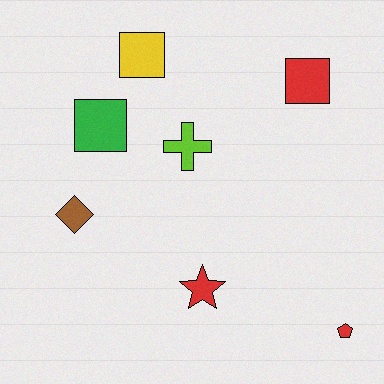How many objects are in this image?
There are 7 objects.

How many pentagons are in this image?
There is 1 pentagon.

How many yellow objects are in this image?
There is 1 yellow object.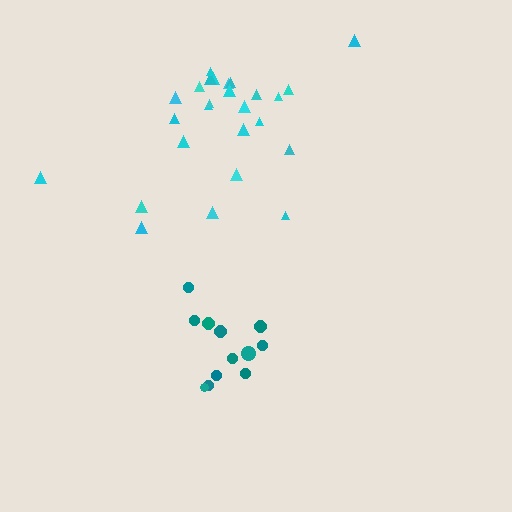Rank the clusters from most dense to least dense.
teal, cyan.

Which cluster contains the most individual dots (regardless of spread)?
Cyan (27).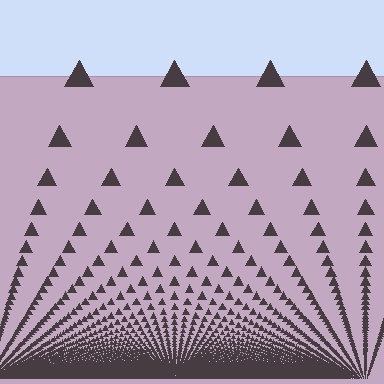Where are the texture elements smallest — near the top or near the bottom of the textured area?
Near the bottom.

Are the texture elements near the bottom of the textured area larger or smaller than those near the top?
Smaller. The gradient is inverted — elements near the bottom are smaller and denser.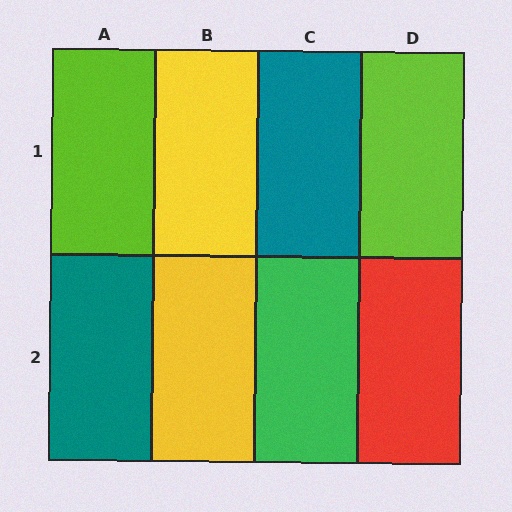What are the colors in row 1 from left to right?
Lime, yellow, teal, lime.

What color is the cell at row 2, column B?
Yellow.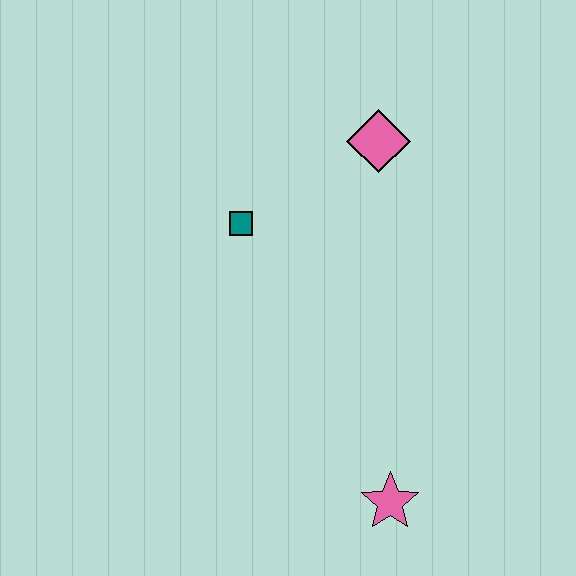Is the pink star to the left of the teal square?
No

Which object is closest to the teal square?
The pink diamond is closest to the teal square.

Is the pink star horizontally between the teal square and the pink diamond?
No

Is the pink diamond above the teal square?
Yes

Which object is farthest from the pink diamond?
The pink star is farthest from the pink diamond.